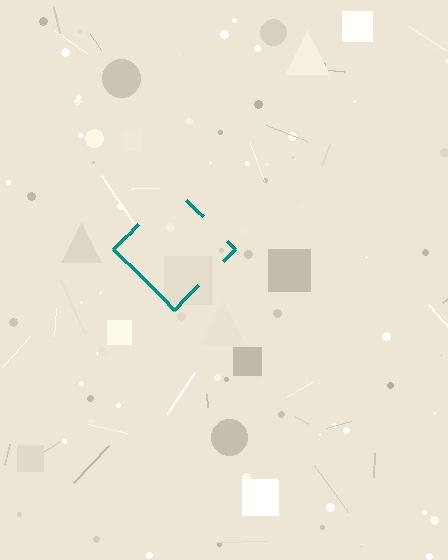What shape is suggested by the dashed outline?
The dashed outline suggests a diamond.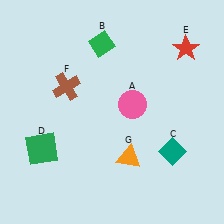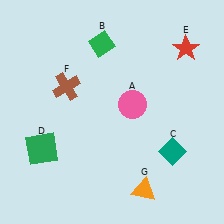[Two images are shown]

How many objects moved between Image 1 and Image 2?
1 object moved between the two images.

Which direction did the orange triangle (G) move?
The orange triangle (G) moved down.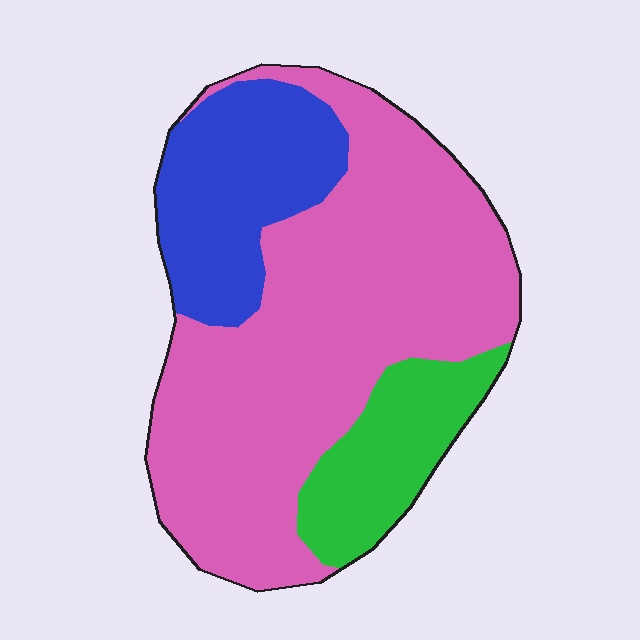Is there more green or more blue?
Blue.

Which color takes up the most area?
Pink, at roughly 65%.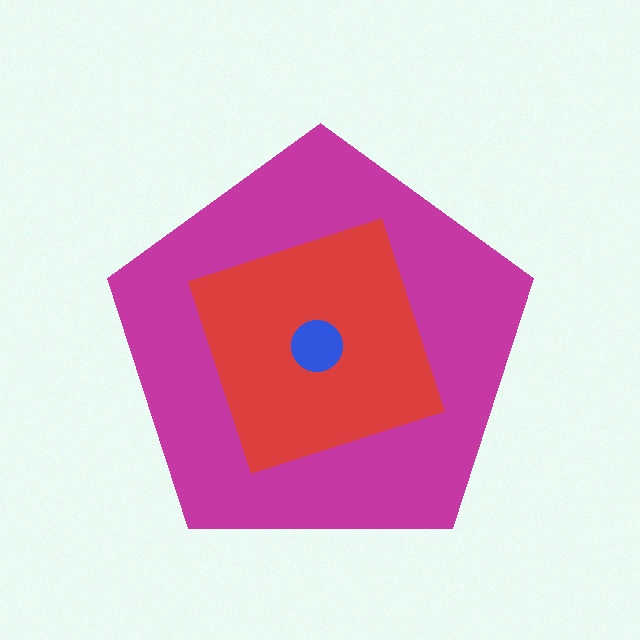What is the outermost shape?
The magenta pentagon.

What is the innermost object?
The blue circle.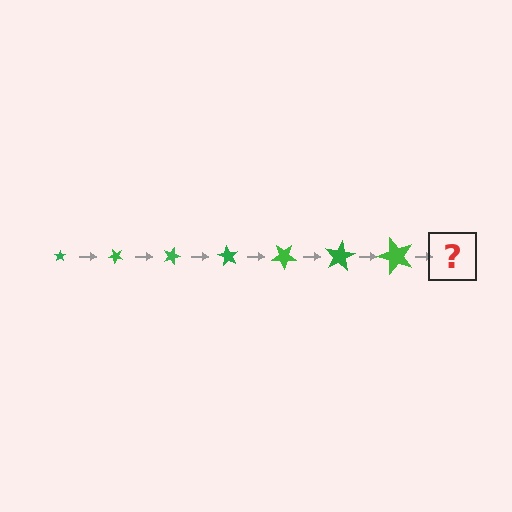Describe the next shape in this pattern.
It should be a star, larger than the previous one and rotated 315 degrees from the start.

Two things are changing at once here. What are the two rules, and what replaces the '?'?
The two rules are that the star grows larger each step and it rotates 45 degrees each step. The '?' should be a star, larger than the previous one and rotated 315 degrees from the start.